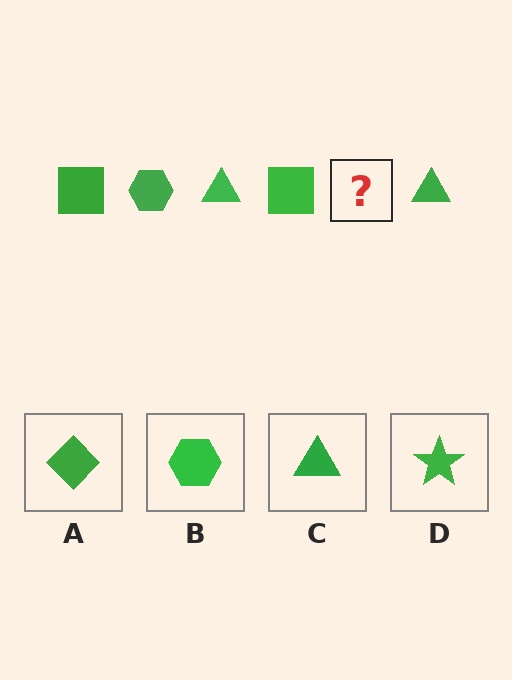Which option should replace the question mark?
Option B.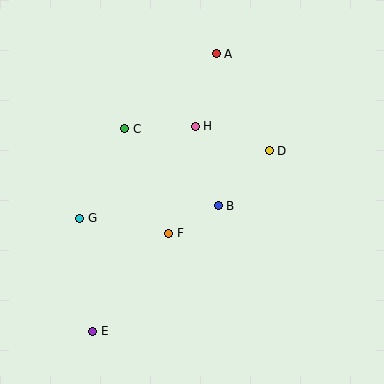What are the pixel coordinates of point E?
Point E is at (93, 331).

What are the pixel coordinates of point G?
Point G is at (80, 218).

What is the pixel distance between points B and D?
The distance between B and D is 75 pixels.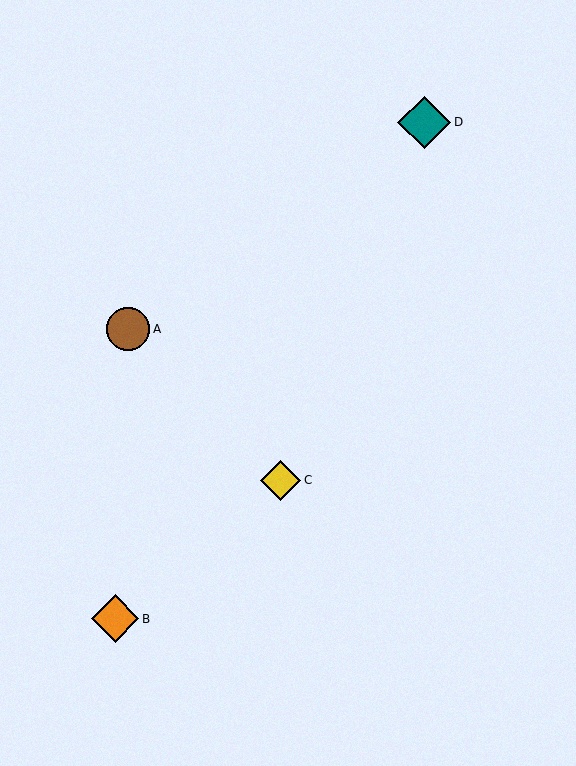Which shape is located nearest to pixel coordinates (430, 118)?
The teal diamond (labeled D) at (424, 122) is nearest to that location.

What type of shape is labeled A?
Shape A is a brown circle.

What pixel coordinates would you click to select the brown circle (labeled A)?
Click at (128, 329) to select the brown circle A.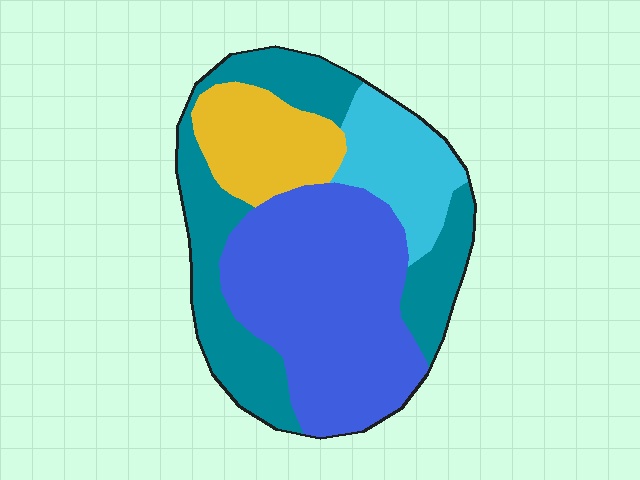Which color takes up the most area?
Blue, at roughly 40%.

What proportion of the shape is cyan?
Cyan takes up about one eighth (1/8) of the shape.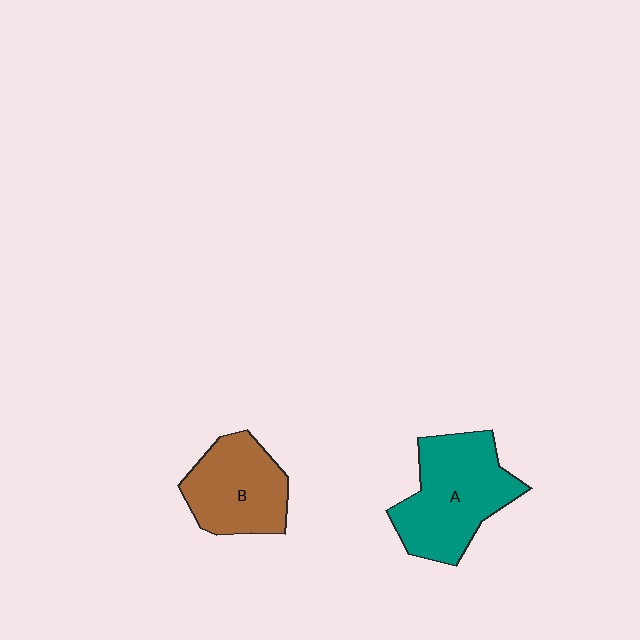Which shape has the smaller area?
Shape B (brown).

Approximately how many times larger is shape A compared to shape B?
Approximately 1.3 times.